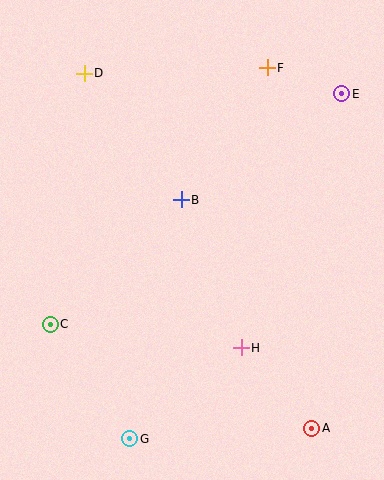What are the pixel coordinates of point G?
Point G is at (130, 439).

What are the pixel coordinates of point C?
Point C is at (50, 324).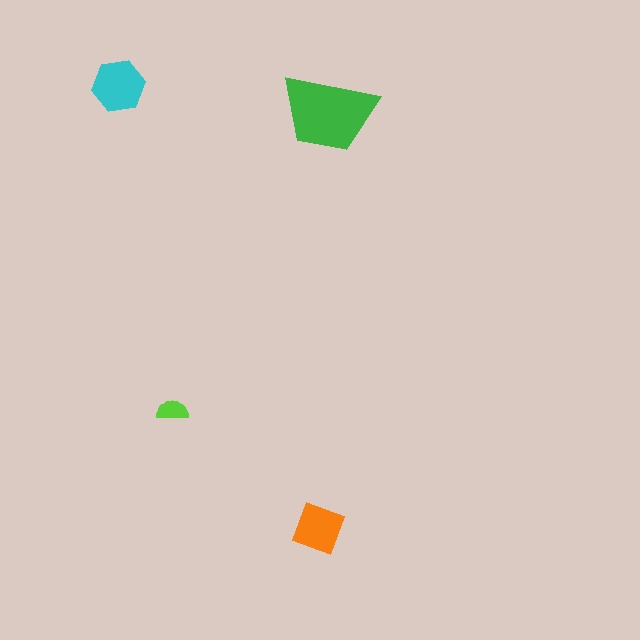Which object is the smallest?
The lime semicircle.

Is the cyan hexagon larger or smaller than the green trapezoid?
Smaller.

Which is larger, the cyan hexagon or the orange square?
The cyan hexagon.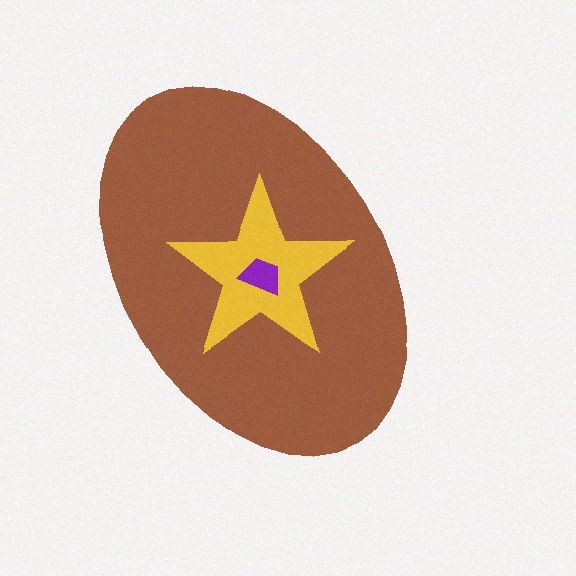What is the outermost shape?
The brown ellipse.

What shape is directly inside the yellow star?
The purple trapezoid.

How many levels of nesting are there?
3.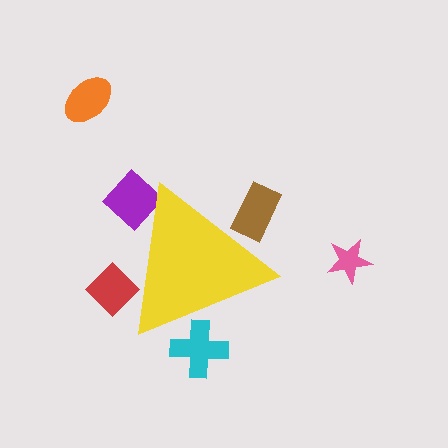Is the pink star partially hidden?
No, the pink star is fully visible.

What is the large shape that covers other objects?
A yellow triangle.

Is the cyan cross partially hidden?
Yes, the cyan cross is partially hidden behind the yellow triangle.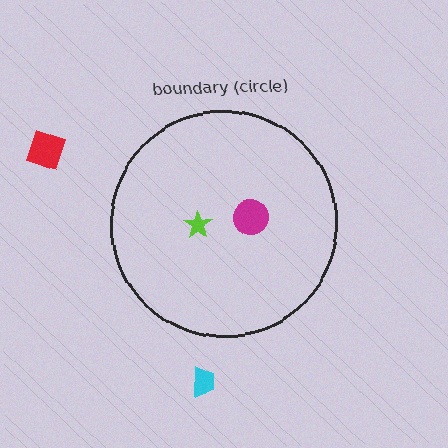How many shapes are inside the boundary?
2 inside, 2 outside.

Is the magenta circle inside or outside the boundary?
Inside.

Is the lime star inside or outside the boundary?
Inside.